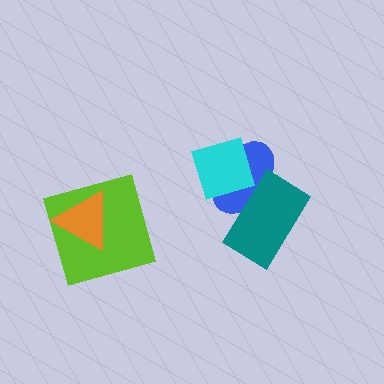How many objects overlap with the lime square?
1 object overlaps with the lime square.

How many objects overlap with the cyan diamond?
2 objects overlap with the cyan diamond.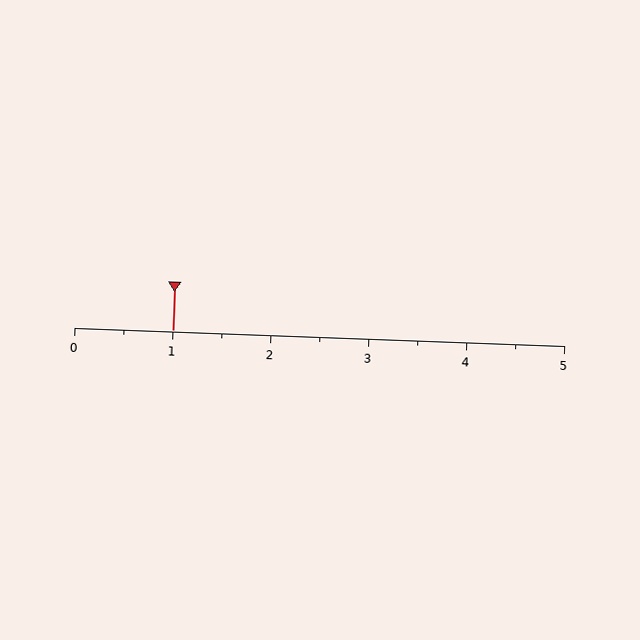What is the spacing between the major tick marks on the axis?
The major ticks are spaced 1 apart.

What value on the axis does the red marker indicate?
The marker indicates approximately 1.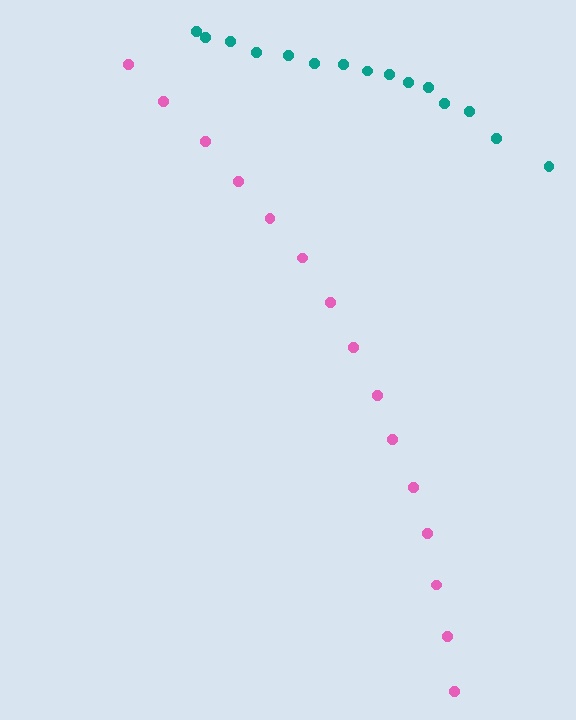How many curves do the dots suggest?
There are 2 distinct paths.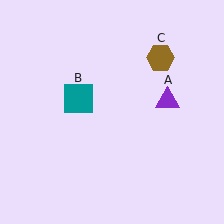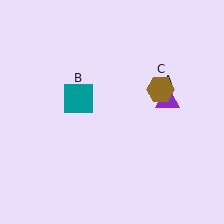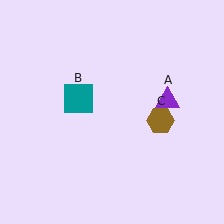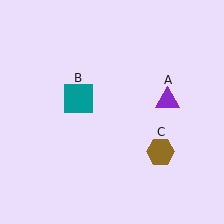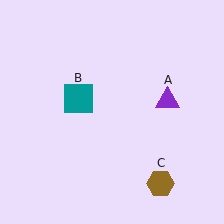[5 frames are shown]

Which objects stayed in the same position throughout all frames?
Purple triangle (object A) and teal square (object B) remained stationary.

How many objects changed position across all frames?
1 object changed position: brown hexagon (object C).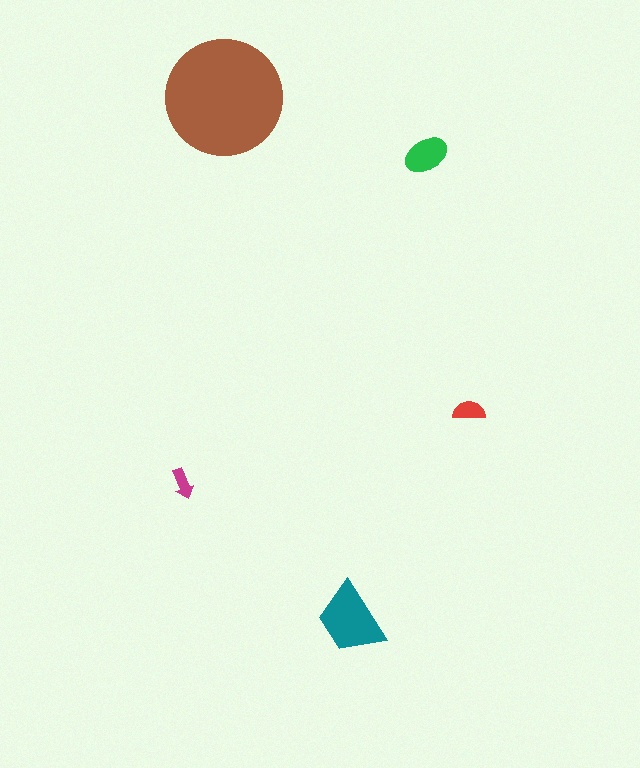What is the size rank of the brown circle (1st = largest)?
1st.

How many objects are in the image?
There are 5 objects in the image.